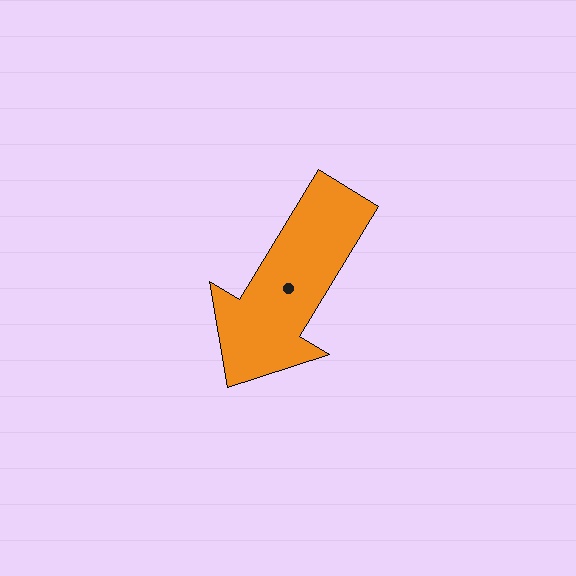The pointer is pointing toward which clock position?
Roughly 7 o'clock.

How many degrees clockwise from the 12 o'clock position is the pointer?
Approximately 211 degrees.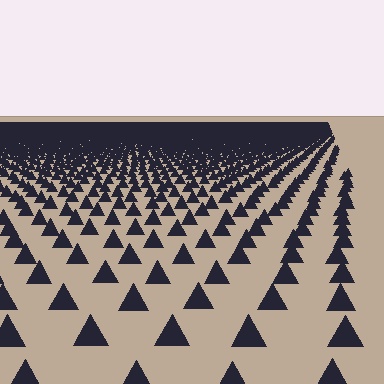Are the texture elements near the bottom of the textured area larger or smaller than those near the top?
Larger. Near the bottom, elements are closer to the viewer and appear at a bigger on-screen size.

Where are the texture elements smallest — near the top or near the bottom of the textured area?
Near the top.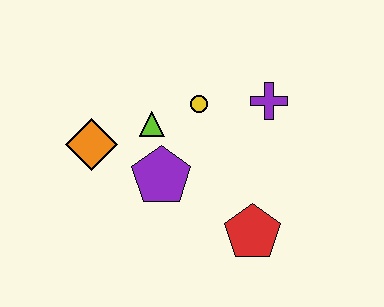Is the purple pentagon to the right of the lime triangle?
Yes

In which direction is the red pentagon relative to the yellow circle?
The red pentagon is below the yellow circle.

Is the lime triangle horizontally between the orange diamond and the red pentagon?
Yes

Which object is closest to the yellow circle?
The lime triangle is closest to the yellow circle.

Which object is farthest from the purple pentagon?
The purple cross is farthest from the purple pentagon.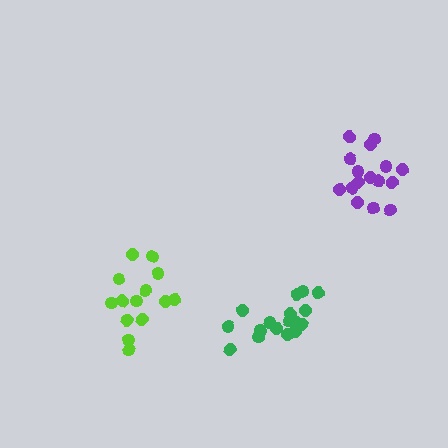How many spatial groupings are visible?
There are 3 spatial groupings.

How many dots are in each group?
Group 1: 14 dots, Group 2: 17 dots, Group 3: 16 dots (47 total).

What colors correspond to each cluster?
The clusters are colored: lime, green, purple.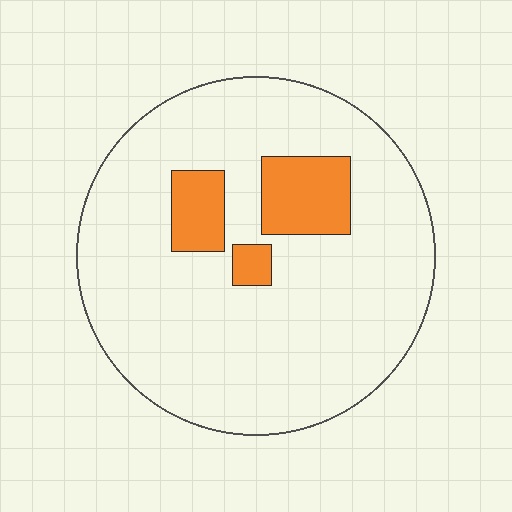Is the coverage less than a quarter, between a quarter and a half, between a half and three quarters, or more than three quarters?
Less than a quarter.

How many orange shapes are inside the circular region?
3.